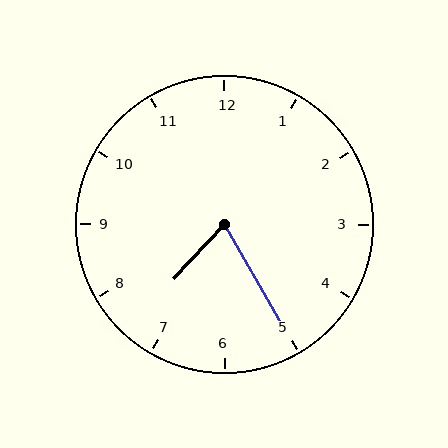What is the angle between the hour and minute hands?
Approximately 72 degrees.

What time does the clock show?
7:25.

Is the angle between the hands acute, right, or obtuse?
It is acute.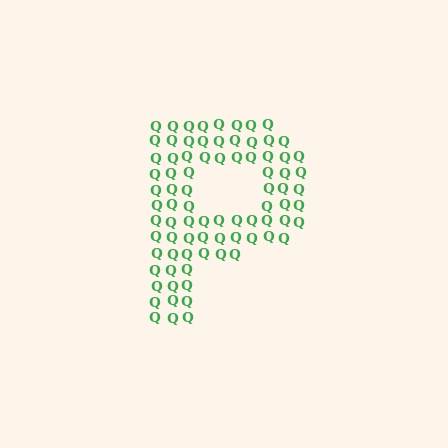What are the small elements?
The small elements are letter Q's.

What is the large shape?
The large shape is the letter P.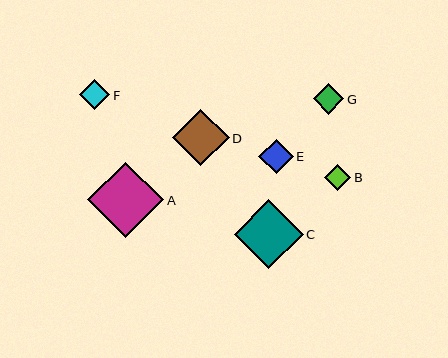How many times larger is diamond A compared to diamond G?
Diamond A is approximately 2.5 times the size of diamond G.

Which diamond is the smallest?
Diamond B is the smallest with a size of approximately 26 pixels.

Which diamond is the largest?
Diamond A is the largest with a size of approximately 76 pixels.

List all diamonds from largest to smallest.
From largest to smallest: A, C, D, E, G, F, B.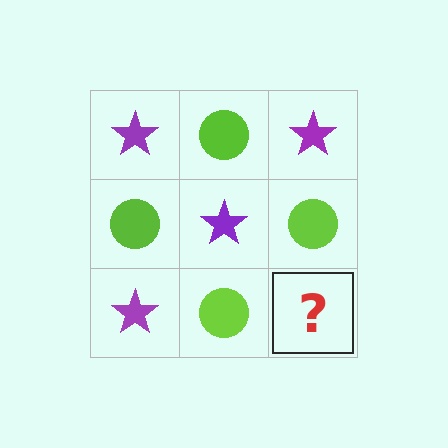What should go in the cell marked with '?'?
The missing cell should contain a purple star.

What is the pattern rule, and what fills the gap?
The rule is that it alternates purple star and lime circle in a checkerboard pattern. The gap should be filled with a purple star.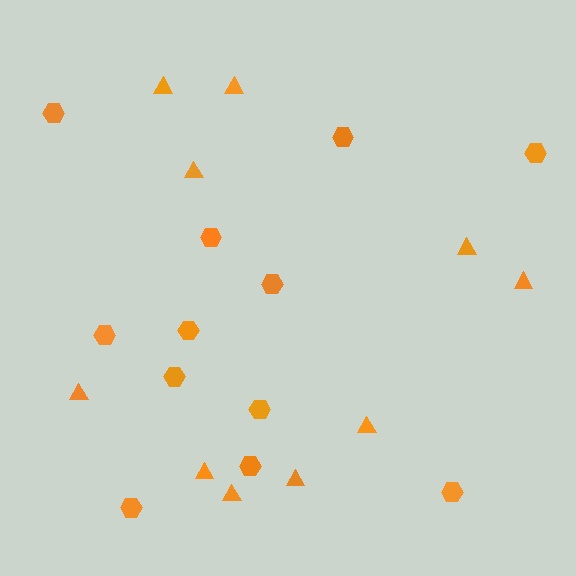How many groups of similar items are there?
There are 2 groups: one group of triangles (10) and one group of hexagons (12).